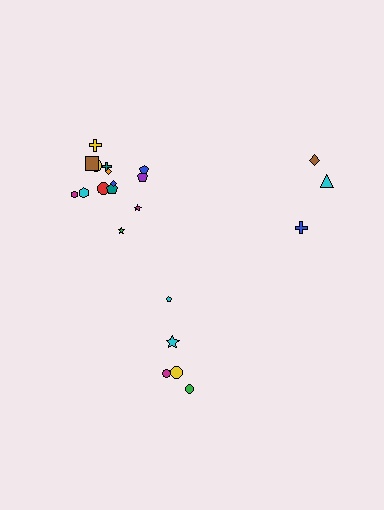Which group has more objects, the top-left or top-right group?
The top-left group.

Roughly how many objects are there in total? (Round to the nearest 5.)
Roughly 25 objects in total.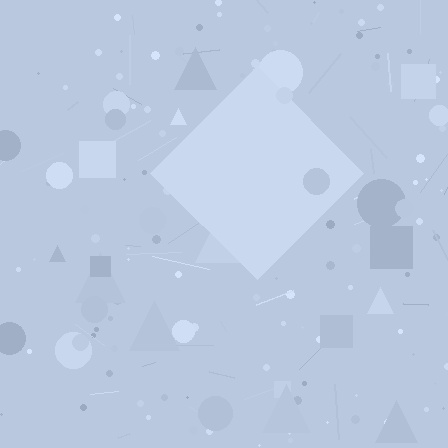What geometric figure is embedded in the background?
A diamond is embedded in the background.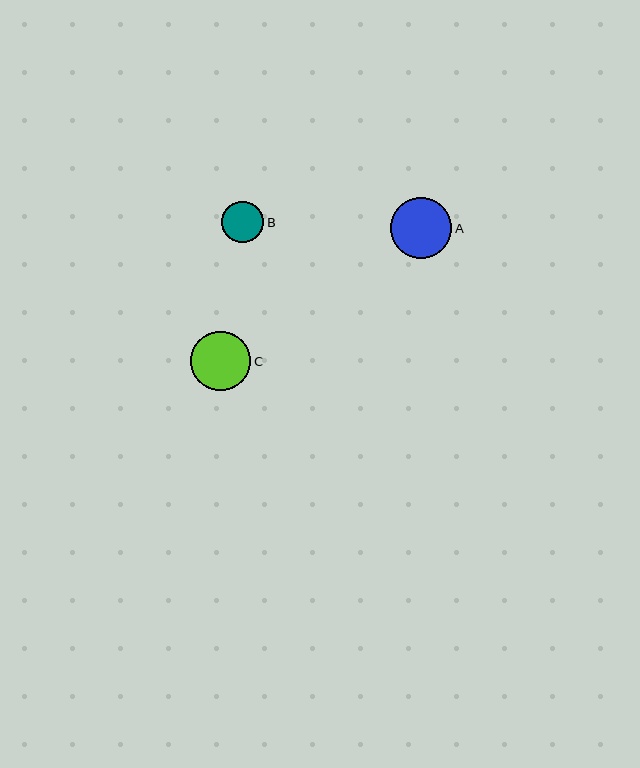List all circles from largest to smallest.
From largest to smallest: A, C, B.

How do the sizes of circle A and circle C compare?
Circle A and circle C are approximately the same size.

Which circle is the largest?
Circle A is the largest with a size of approximately 61 pixels.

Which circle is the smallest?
Circle B is the smallest with a size of approximately 42 pixels.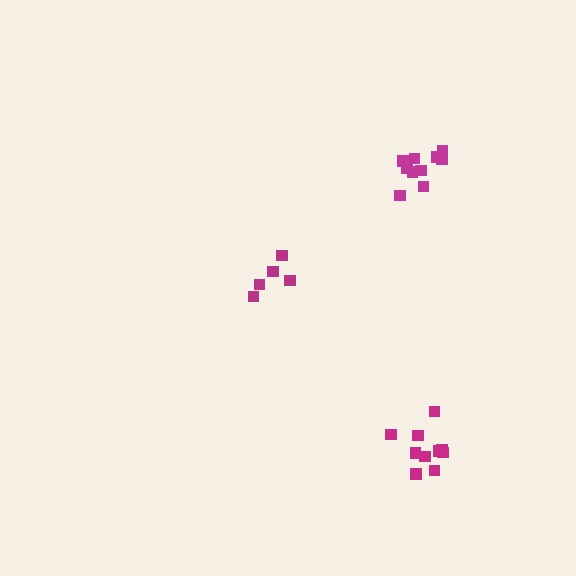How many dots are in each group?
Group 1: 10 dots, Group 2: 5 dots, Group 3: 11 dots (26 total).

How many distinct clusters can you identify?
There are 3 distinct clusters.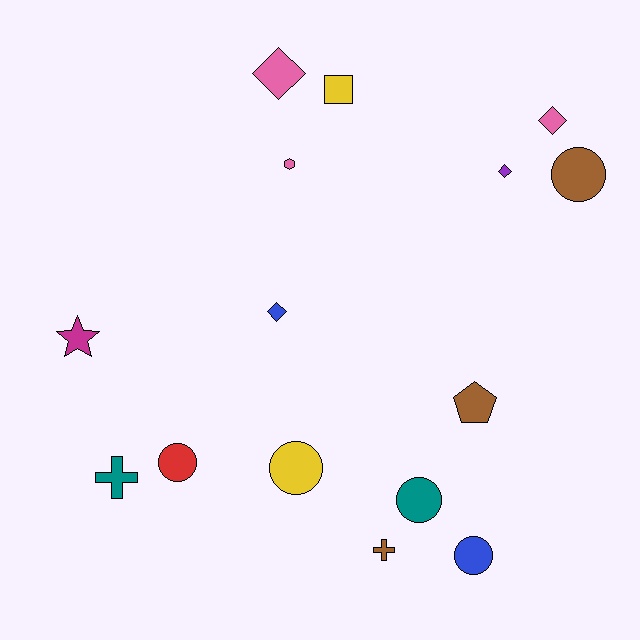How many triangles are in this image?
There are no triangles.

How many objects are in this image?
There are 15 objects.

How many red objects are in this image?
There is 1 red object.